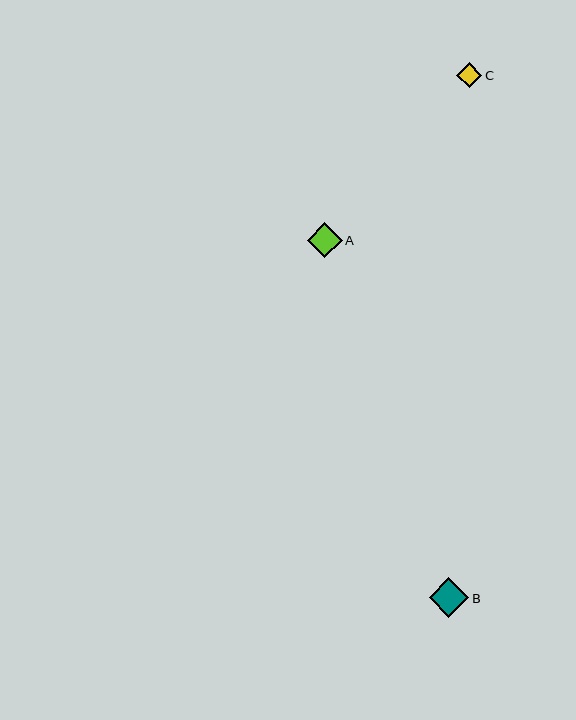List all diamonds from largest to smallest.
From largest to smallest: B, A, C.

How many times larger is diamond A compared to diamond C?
Diamond A is approximately 1.4 times the size of diamond C.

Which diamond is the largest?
Diamond B is the largest with a size of approximately 40 pixels.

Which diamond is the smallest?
Diamond C is the smallest with a size of approximately 25 pixels.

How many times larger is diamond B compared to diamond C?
Diamond B is approximately 1.6 times the size of diamond C.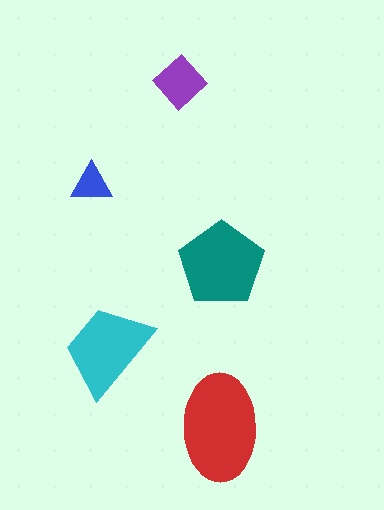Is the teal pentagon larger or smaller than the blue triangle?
Larger.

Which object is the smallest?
The blue triangle.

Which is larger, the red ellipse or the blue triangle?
The red ellipse.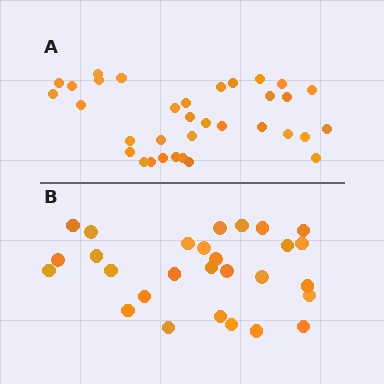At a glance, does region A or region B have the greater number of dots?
Region A (the top region) has more dots.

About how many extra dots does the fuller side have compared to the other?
Region A has about 6 more dots than region B.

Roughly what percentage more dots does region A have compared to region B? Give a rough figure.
About 20% more.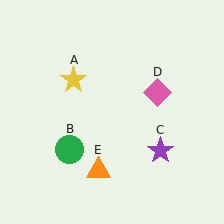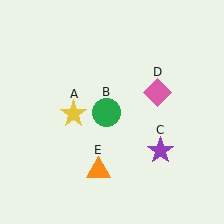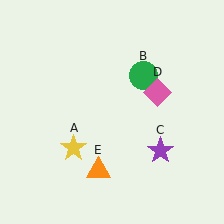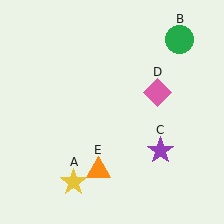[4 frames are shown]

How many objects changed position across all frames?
2 objects changed position: yellow star (object A), green circle (object B).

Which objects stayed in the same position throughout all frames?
Purple star (object C) and pink diamond (object D) and orange triangle (object E) remained stationary.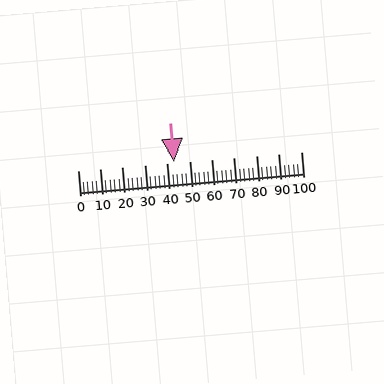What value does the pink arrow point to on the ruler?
The pink arrow points to approximately 43.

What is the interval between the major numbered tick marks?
The major tick marks are spaced 10 units apart.